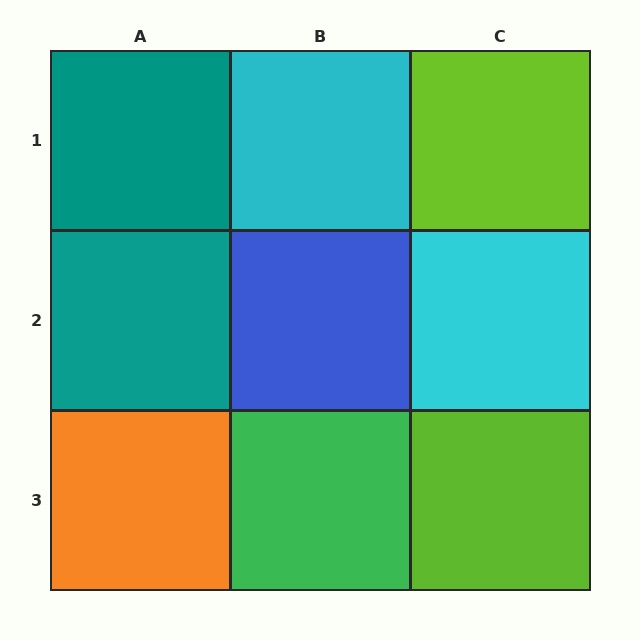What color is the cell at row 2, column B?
Blue.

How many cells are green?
1 cell is green.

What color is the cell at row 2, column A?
Teal.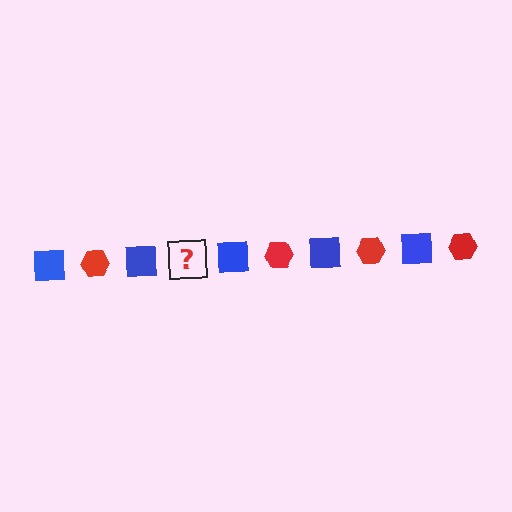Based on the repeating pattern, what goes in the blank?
The blank should be a red hexagon.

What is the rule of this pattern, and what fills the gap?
The rule is that the pattern alternates between blue square and red hexagon. The gap should be filled with a red hexagon.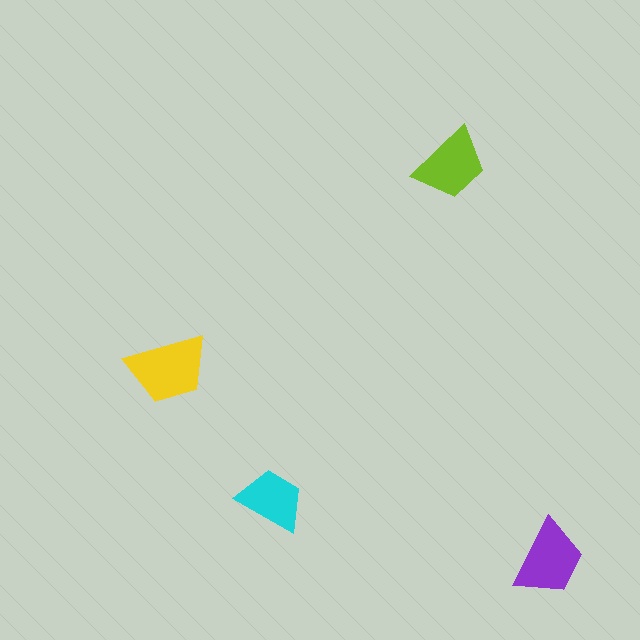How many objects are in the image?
There are 4 objects in the image.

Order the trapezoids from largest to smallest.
the yellow one, the purple one, the lime one, the cyan one.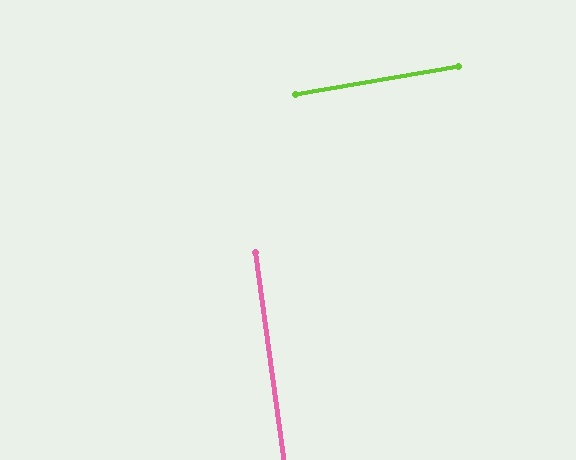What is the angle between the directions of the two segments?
Approximately 88 degrees.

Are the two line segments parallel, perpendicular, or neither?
Perpendicular — they meet at approximately 88°.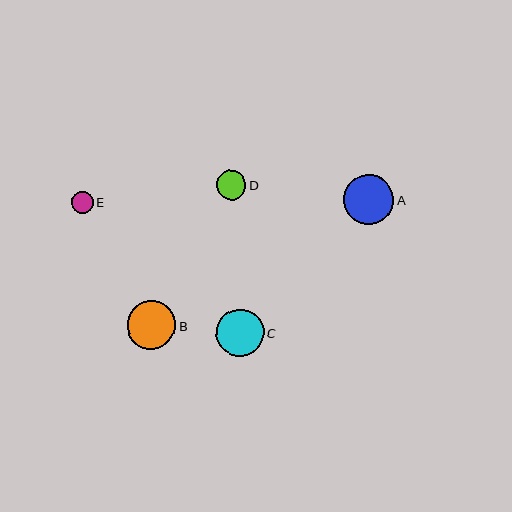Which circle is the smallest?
Circle E is the smallest with a size of approximately 22 pixels.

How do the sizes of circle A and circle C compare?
Circle A and circle C are approximately the same size.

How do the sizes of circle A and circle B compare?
Circle A and circle B are approximately the same size.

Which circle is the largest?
Circle A is the largest with a size of approximately 50 pixels.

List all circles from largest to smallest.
From largest to smallest: A, B, C, D, E.